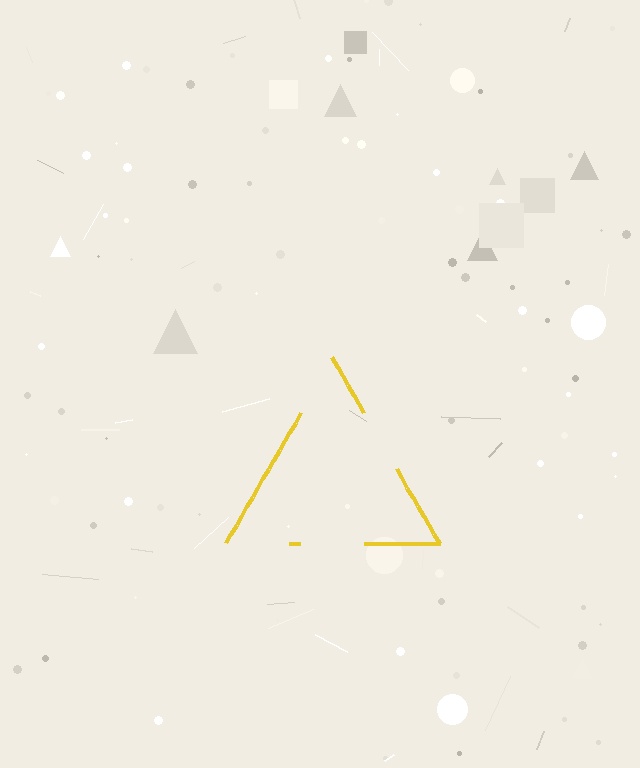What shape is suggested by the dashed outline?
The dashed outline suggests a triangle.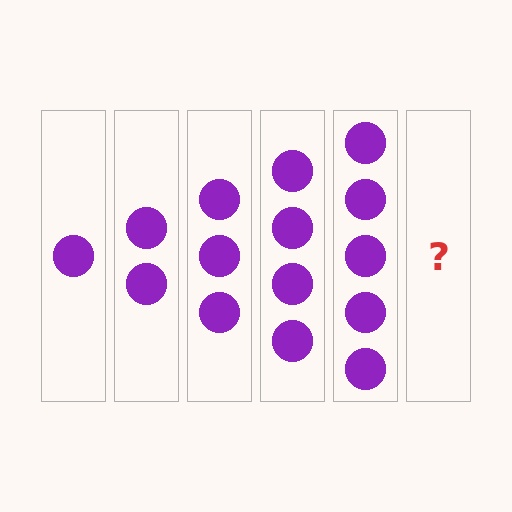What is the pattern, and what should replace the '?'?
The pattern is that each step adds one more circle. The '?' should be 6 circles.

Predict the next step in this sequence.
The next step is 6 circles.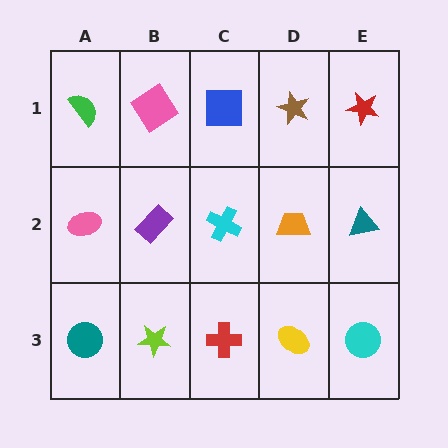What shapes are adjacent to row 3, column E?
A teal triangle (row 2, column E), a yellow ellipse (row 3, column D).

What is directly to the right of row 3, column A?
A lime star.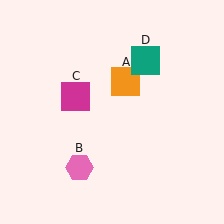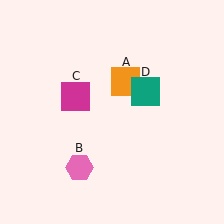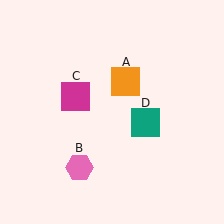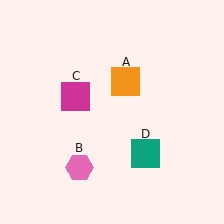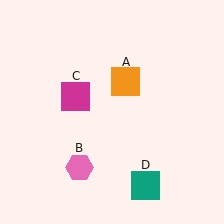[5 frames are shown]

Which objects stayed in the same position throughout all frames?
Orange square (object A) and pink hexagon (object B) and magenta square (object C) remained stationary.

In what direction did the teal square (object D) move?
The teal square (object D) moved down.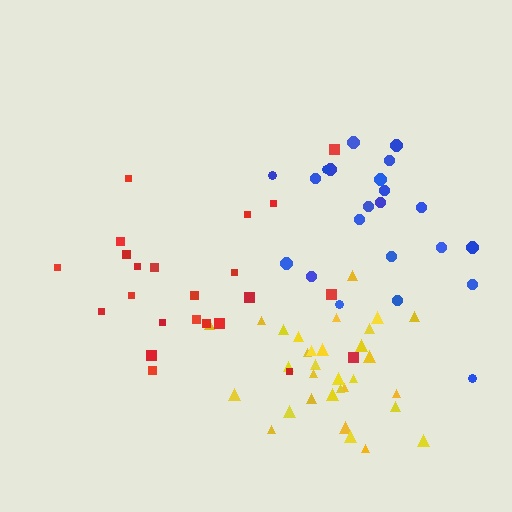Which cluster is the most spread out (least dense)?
Red.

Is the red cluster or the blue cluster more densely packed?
Blue.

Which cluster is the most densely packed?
Yellow.